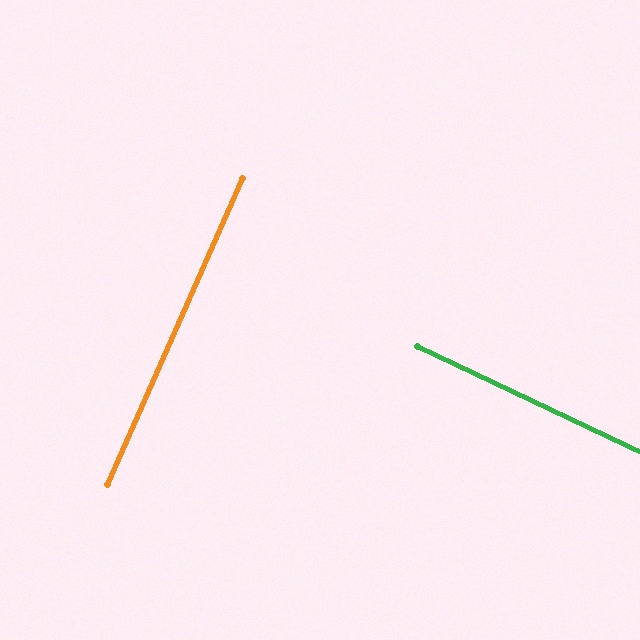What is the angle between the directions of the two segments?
Approximately 88 degrees.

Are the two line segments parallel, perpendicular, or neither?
Perpendicular — they meet at approximately 88°.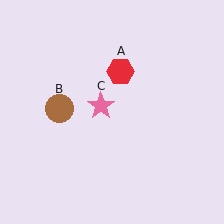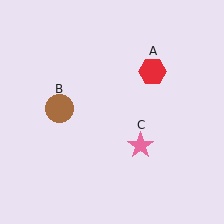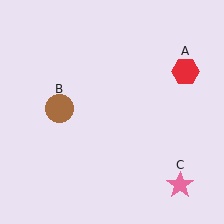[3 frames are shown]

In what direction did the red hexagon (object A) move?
The red hexagon (object A) moved right.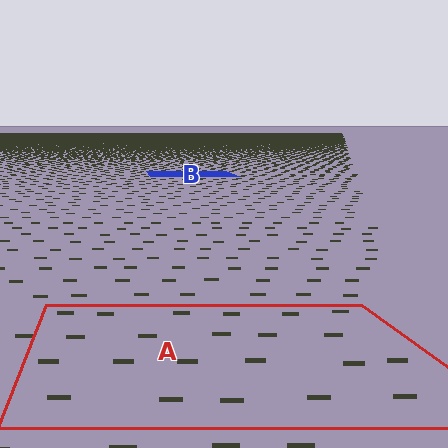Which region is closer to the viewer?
Region A is closer. The texture elements there are larger and more spread out.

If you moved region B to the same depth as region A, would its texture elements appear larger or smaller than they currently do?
They would appear larger. At a closer depth, the same texture elements are projected at a bigger on-screen size.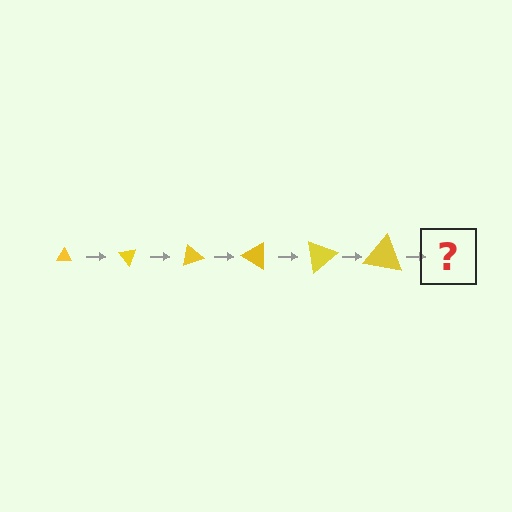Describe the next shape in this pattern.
It should be a triangle, larger than the previous one and rotated 300 degrees from the start.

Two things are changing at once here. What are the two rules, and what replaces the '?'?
The two rules are that the triangle grows larger each step and it rotates 50 degrees each step. The '?' should be a triangle, larger than the previous one and rotated 300 degrees from the start.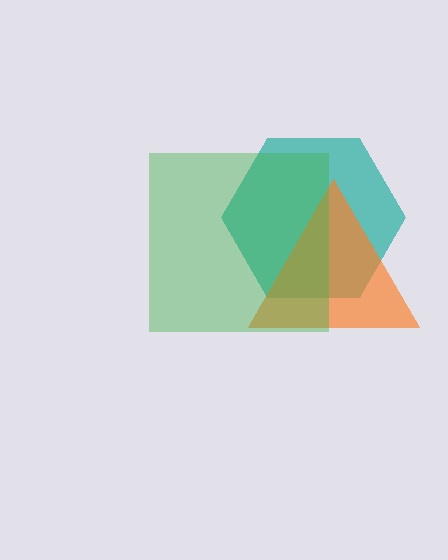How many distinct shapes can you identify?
There are 3 distinct shapes: a teal hexagon, an orange triangle, a green square.